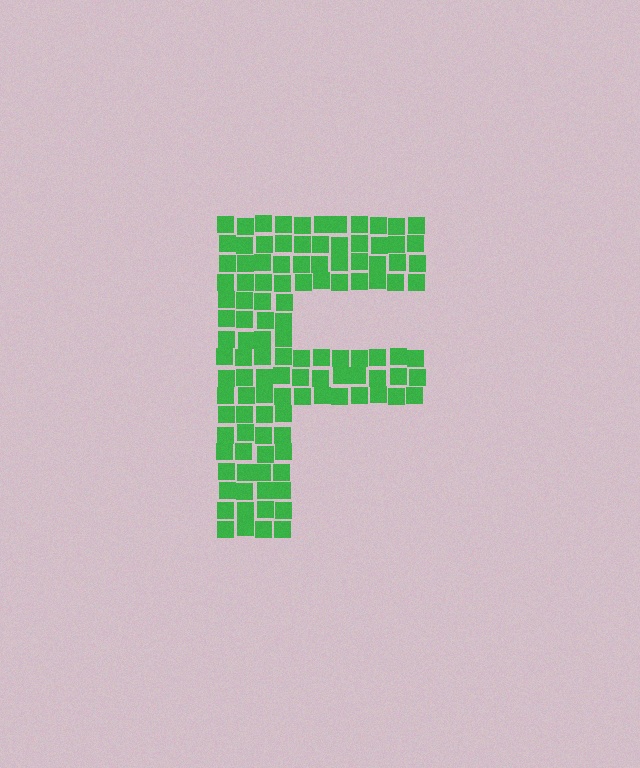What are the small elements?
The small elements are squares.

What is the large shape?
The large shape is the letter F.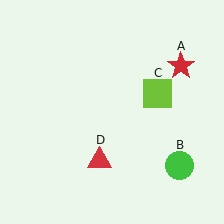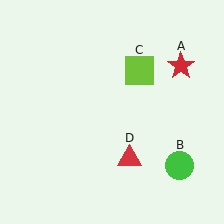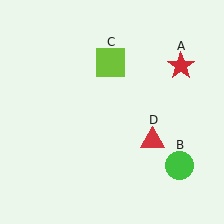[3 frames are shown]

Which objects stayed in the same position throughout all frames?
Red star (object A) and green circle (object B) remained stationary.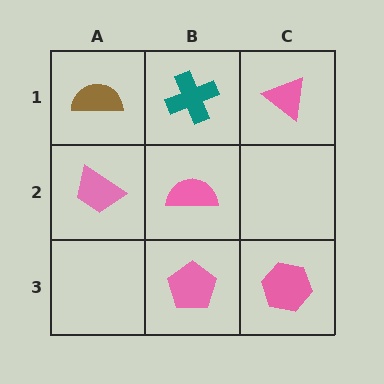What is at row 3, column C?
A pink hexagon.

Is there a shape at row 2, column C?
No, that cell is empty.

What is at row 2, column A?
A pink trapezoid.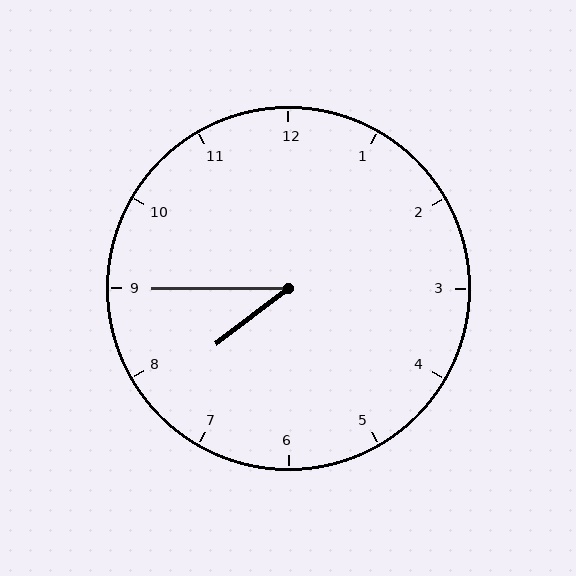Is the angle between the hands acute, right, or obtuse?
It is acute.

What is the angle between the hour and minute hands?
Approximately 38 degrees.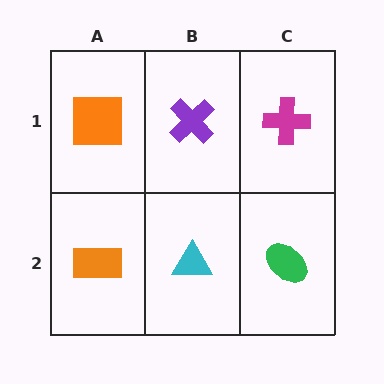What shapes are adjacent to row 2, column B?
A purple cross (row 1, column B), an orange rectangle (row 2, column A), a green ellipse (row 2, column C).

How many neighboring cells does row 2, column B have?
3.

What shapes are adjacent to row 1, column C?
A green ellipse (row 2, column C), a purple cross (row 1, column B).